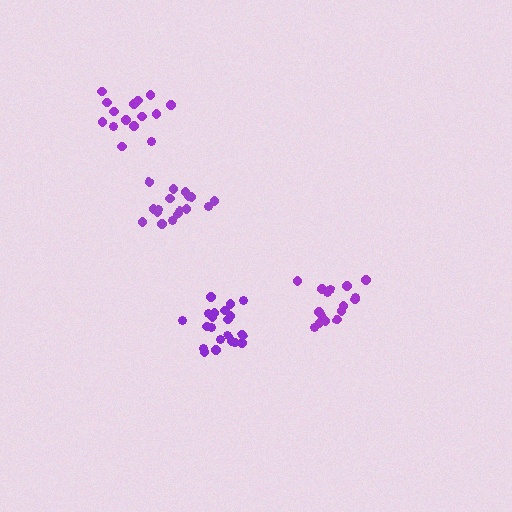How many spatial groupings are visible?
There are 4 spatial groupings.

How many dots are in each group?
Group 1: 21 dots, Group 2: 17 dots, Group 3: 16 dots, Group 4: 15 dots (69 total).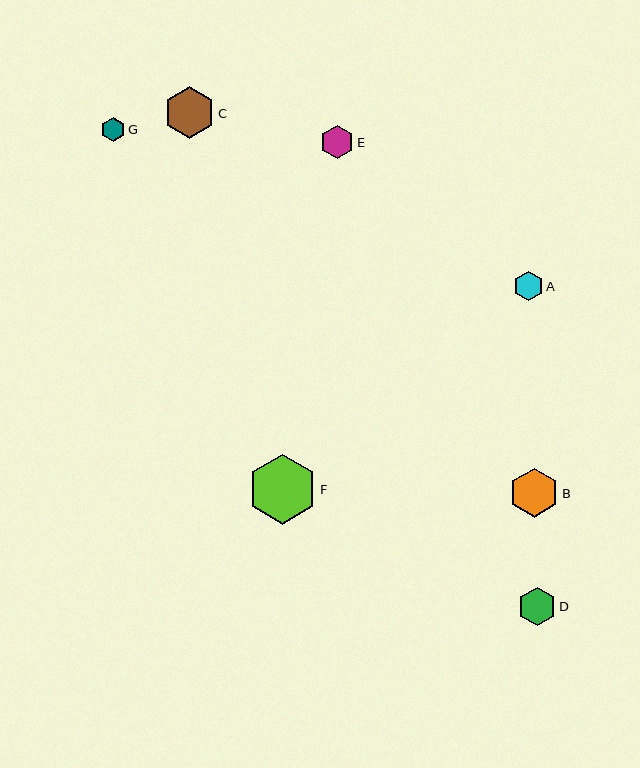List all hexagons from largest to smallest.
From largest to smallest: F, C, B, D, E, A, G.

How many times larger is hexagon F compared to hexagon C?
Hexagon F is approximately 1.4 times the size of hexagon C.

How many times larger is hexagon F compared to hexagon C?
Hexagon F is approximately 1.4 times the size of hexagon C.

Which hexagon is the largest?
Hexagon F is the largest with a size of approximately 70 pixels.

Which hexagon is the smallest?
Hexagon G is the smallest with a size of approximately 24 pixels.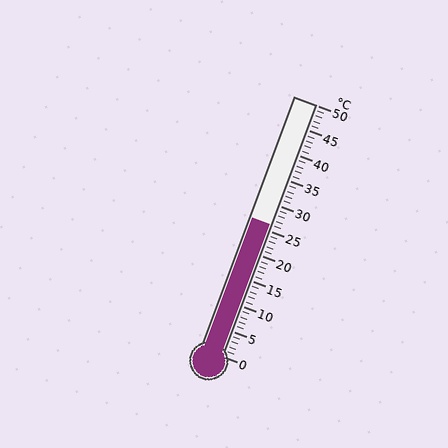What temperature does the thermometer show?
The thermometer shows approximately 26°C.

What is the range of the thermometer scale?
The thermometer scale ranges from 0°C to 50°C.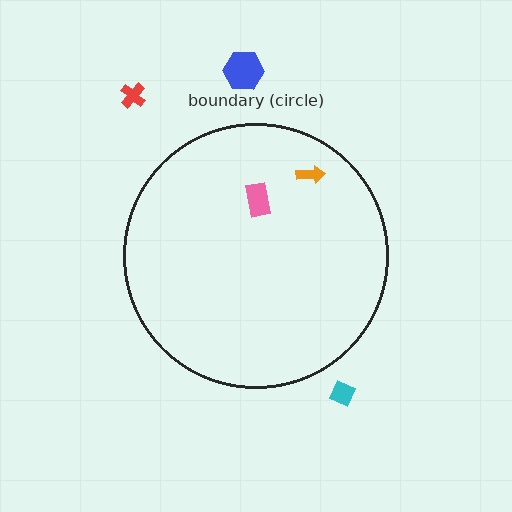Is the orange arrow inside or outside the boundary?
Inside.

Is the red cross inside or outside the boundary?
Outside.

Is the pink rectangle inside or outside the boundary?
Inside.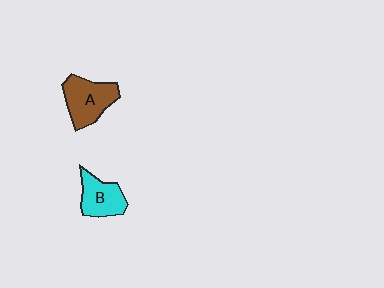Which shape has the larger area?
Shape A (brown).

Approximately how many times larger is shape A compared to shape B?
Approximately 1.3 times.